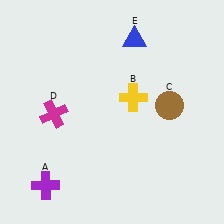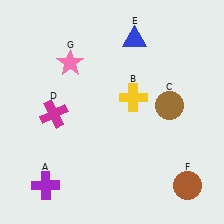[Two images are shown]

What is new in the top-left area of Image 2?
A pink star (G) was added in the top-left area of Image 2.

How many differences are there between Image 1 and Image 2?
There are 2 differences between the two images.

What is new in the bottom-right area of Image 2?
A brown circle (F) was added in the bottom-right area of Image 2.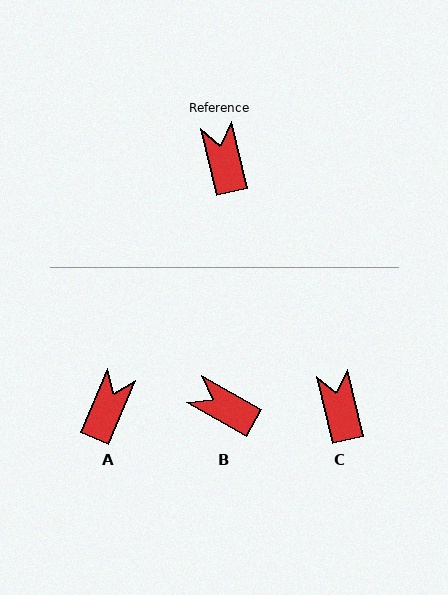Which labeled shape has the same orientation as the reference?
C.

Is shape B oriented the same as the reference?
No, it is off by about 47 degrees.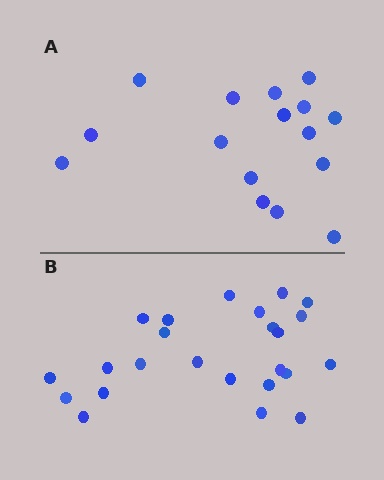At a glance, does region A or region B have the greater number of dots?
Region B (the bottom region) has more dots.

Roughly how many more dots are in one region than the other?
Region B has roughly 8 or so more dots than region A.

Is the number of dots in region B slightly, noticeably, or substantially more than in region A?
Region B has substantially more. The ratio is roughly 1.5 to 1.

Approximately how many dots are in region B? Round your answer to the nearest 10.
About 20 dots. (The exact count is 24, which rounds to 20.)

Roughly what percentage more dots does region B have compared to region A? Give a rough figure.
About 50% more.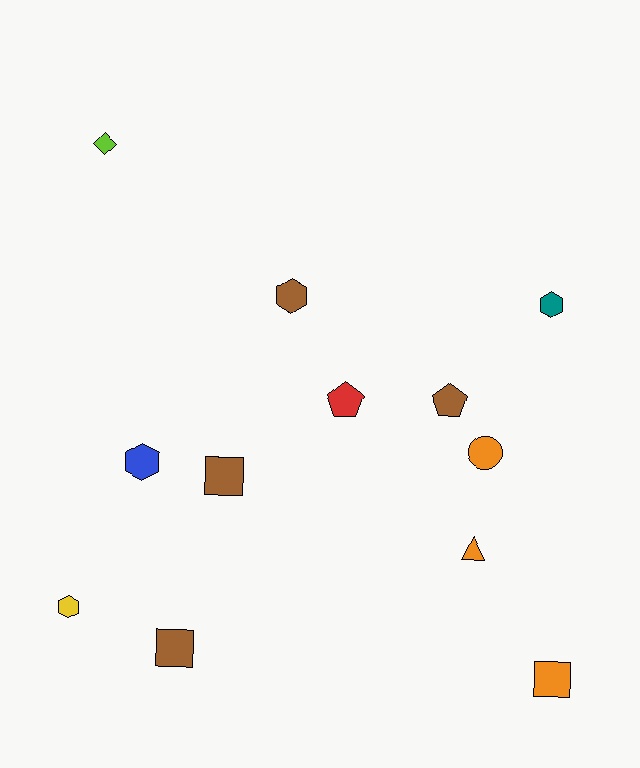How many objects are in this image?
There are 12 objects.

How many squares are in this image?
There are 3 squares.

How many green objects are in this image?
There are no green objects.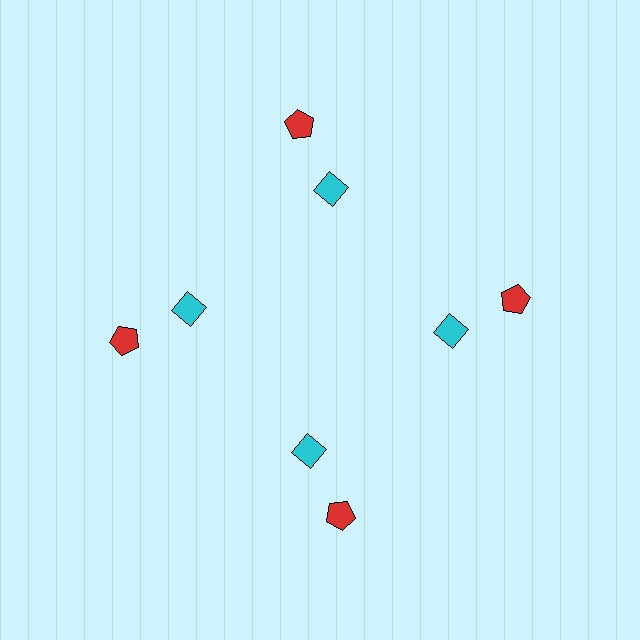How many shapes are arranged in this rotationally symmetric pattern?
There are 8 shapes, arranged in 4 groups of 2.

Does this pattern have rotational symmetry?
Yes, this pattern has 4-fold rotational symmetry. It looks the same after rotating 90 degrees around the center.